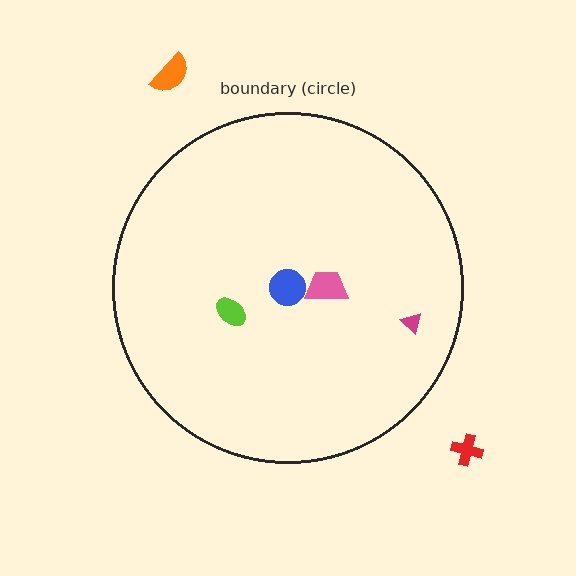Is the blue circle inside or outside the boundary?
Inside.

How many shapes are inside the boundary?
4 inside, 2 outside.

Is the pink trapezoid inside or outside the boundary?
Inside.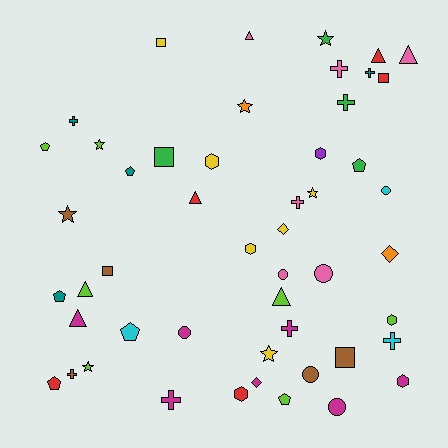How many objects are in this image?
There are 50 objects.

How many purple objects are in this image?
There is 1 purple object.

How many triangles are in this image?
There are 7 triangles.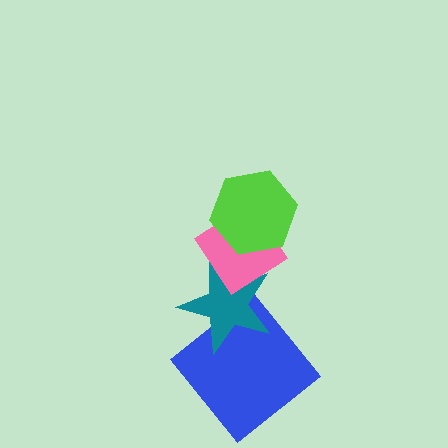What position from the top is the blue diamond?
The blue diamond is 4th from the top.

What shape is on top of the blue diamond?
The teal star is on top of the blue diamond.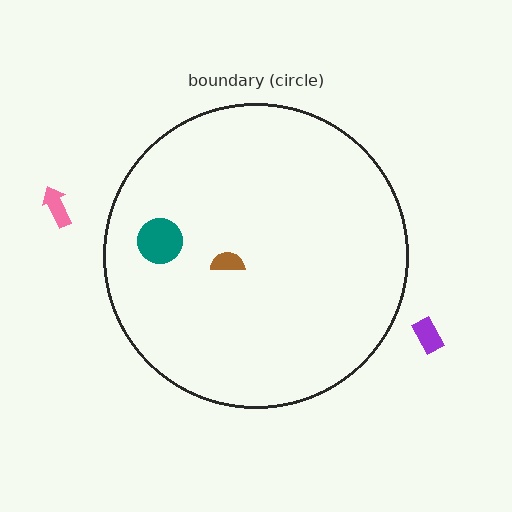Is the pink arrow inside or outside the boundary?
Outside.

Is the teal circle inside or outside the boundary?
Inside.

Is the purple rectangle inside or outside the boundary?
Outside.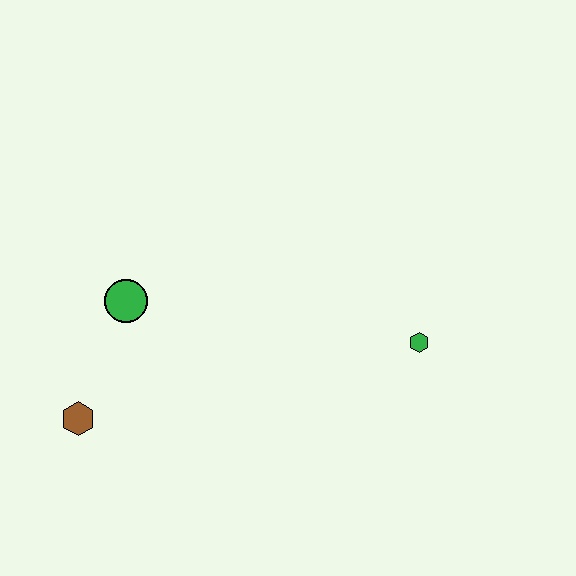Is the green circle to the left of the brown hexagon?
No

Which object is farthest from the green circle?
The green hexagon is farthest from the green circle.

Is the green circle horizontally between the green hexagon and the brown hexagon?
Yes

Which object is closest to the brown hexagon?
The green circle is closest to the brown hexagon.